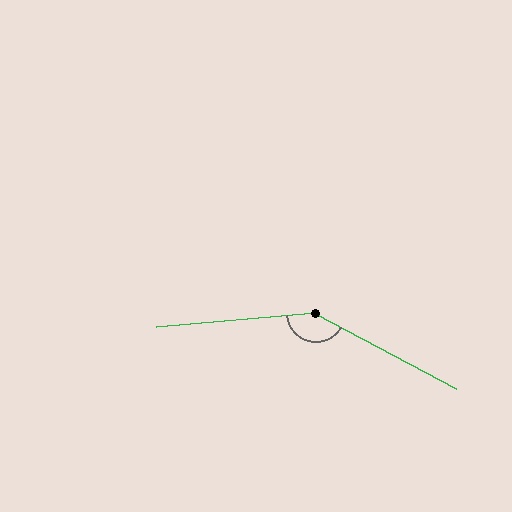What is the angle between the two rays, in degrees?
Approximately 147 degrees.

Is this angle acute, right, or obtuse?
It is obtuse.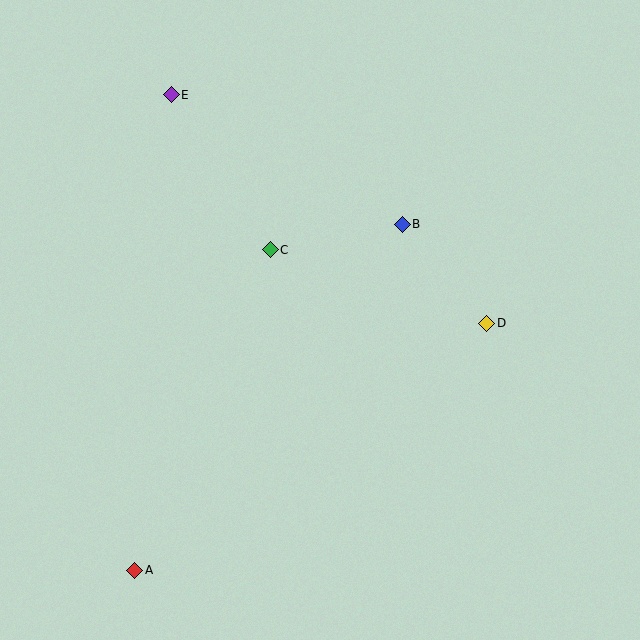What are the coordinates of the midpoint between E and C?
The midpoint between E and C is at (221, 172).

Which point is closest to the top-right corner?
Point B is closest to the top-right corner.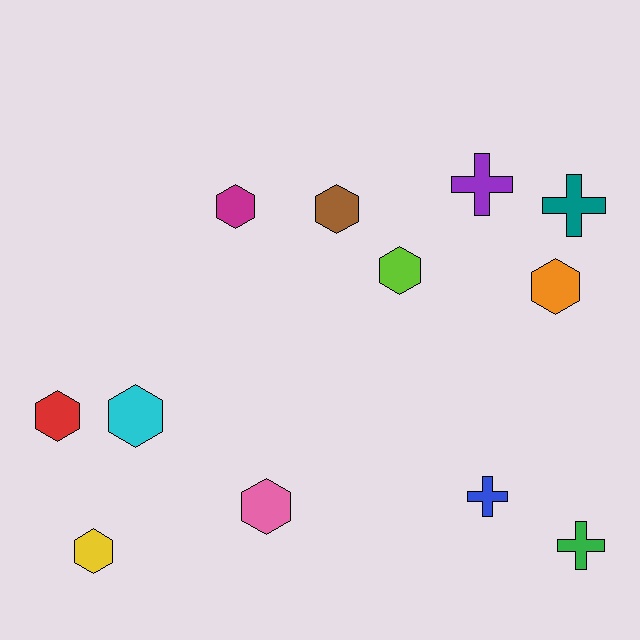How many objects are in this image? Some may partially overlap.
There are 12 objects.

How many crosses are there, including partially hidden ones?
There are 4 crosses.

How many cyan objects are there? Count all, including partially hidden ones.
There is 1 cyan object.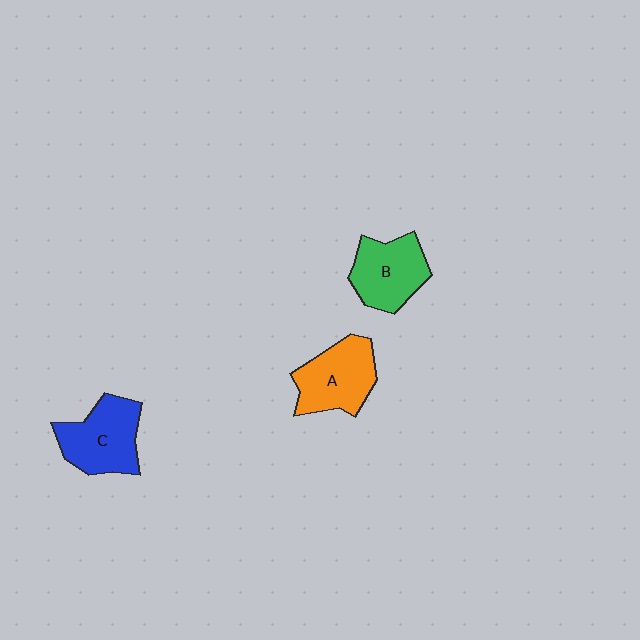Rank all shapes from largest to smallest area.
From largest to smallest: C (blue), A (orange), B (green).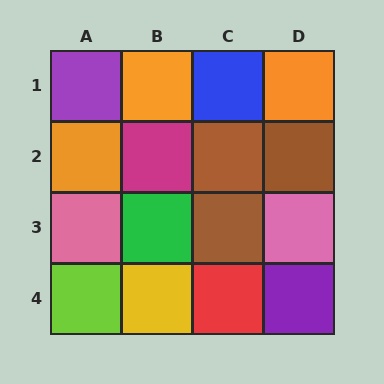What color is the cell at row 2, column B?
Magenta.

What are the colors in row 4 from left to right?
Lime, yellow, red, purple.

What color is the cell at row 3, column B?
Green.